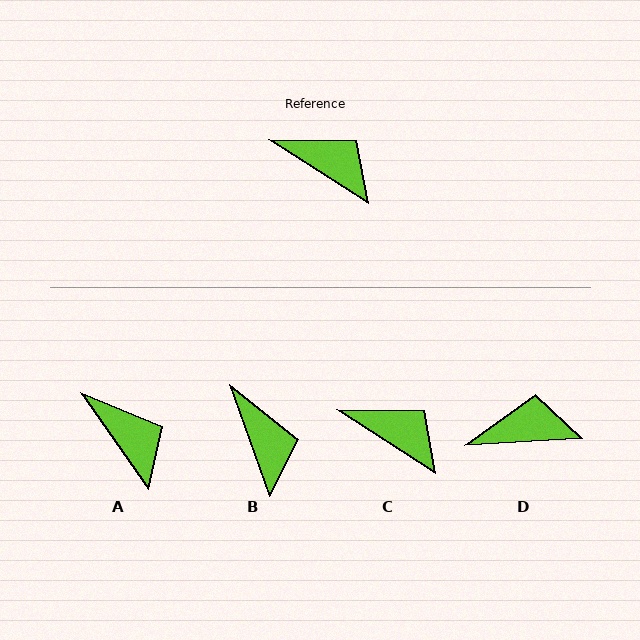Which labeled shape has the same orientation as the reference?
C.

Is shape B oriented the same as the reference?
No, it is off by about 38 degrees.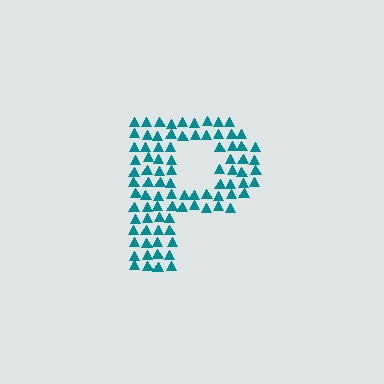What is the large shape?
The large shape is the letter P.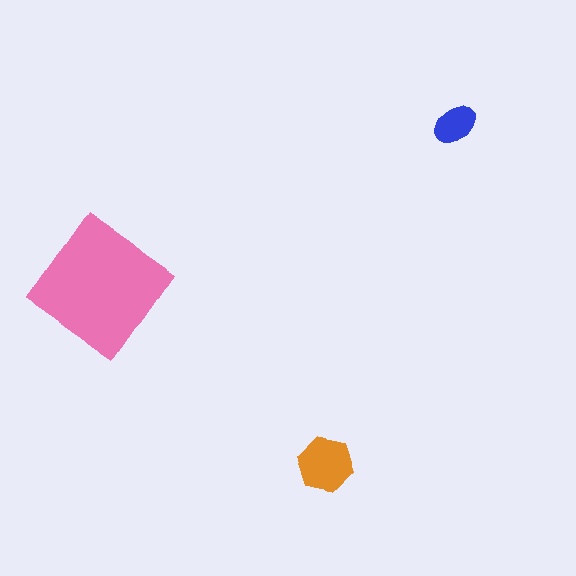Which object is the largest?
The pink diamond.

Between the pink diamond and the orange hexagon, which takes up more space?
The pink diamond.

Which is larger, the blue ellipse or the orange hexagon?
The orange hexagon.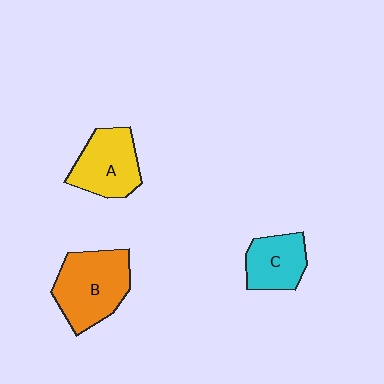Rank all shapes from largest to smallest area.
From largest to smallest: B (orange), A (yellow), C (cyan).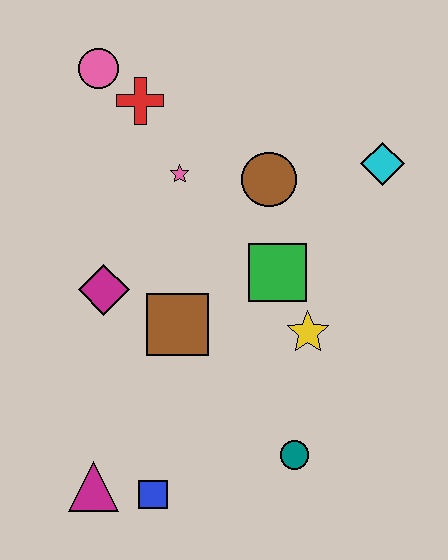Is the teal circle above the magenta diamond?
No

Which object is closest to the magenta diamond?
The brown square is closest to the magenta diamond.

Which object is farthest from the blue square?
The pink circle is farthest from the blue square.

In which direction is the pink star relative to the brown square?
The pink star is above the brown square.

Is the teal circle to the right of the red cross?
Yes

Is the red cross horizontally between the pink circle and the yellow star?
Yes